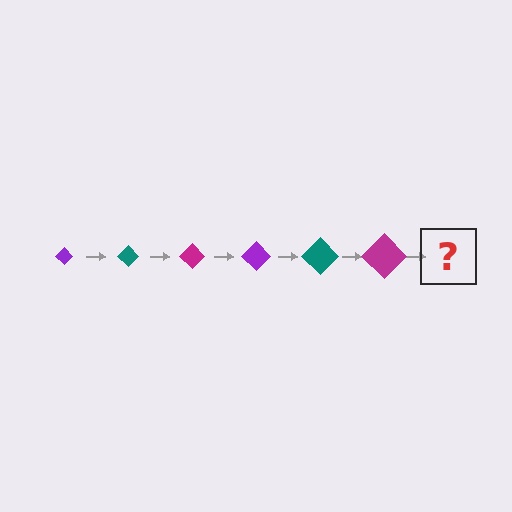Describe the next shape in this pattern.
It should be a purple diamond, larger than the previous one.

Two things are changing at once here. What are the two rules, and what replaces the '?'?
The two rules are that the diamond grows larger each step and the color cycles through purple, teal, and magenta. The '?' should be a purple diamond, larger than the previous one.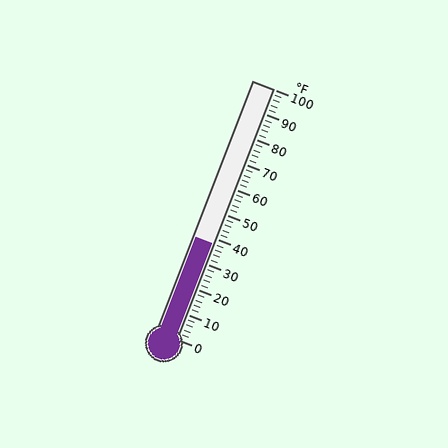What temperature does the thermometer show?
The thermometer shows approximately 38°F.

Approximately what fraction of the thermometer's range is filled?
The thermometer is filled to approximately 40% of its range.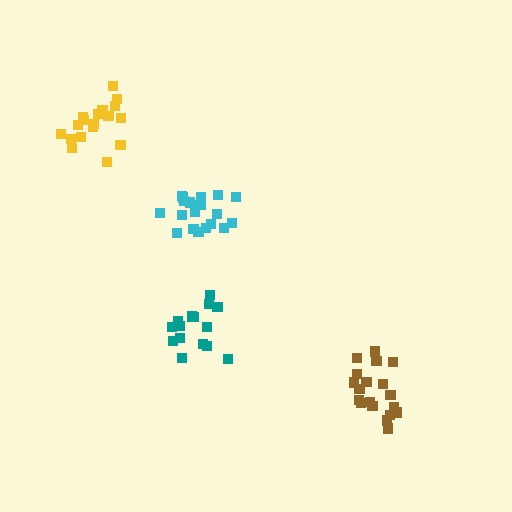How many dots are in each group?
Group 1: 15 dots, Group 2: 19 dots, Group 3: 19 dots, Group 4: 19 dots (72 total).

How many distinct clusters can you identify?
There are 4 distinct clusters.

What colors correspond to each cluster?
The clusters are colored: teal, brown, cyan, yellow.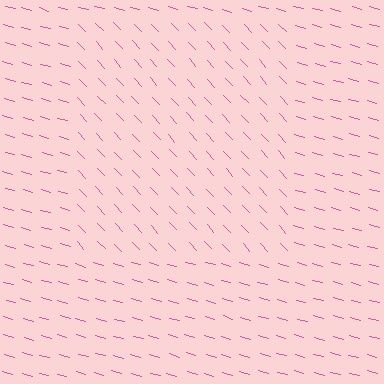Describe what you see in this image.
The image is filled with small pink line segments. A rectangle region in the image has lines oriented differently from the surrounding lines, creating a visible texture boundary.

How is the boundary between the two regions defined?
The boundary is defined purely by a change in line orientation (approximately 31 degrees difference). All lines are the same color and thickness.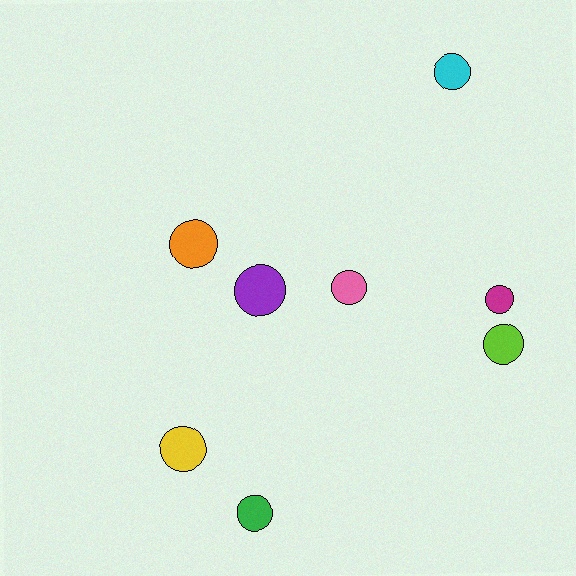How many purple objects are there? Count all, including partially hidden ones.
There is 1 purple object.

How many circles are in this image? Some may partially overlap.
There are 8 circles.